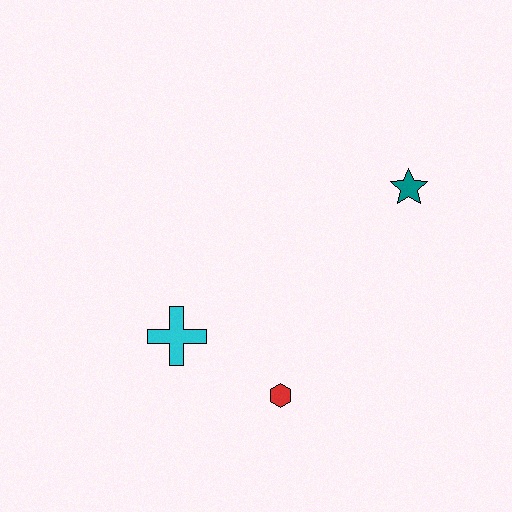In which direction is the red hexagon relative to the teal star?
The red hexagon is below the teal star.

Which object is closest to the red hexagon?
The cyan cross is closest to the red hexagon.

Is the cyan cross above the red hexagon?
Yes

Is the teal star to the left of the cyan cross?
No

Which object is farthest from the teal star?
The cyan cross is farthest from the teal star.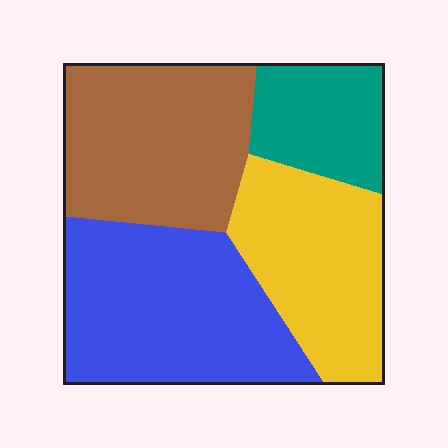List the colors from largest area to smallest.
From largest to smallest: blue, brown, yellow, teal.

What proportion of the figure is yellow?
Yellow covers roughly 25% of the figure.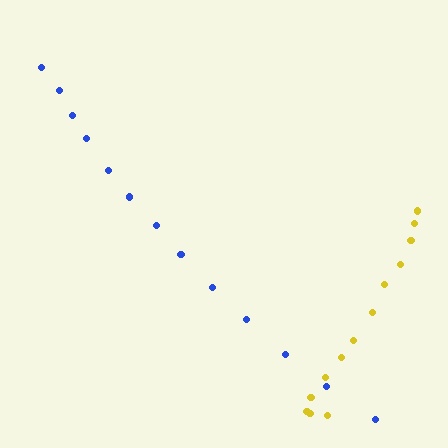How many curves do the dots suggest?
There are 2 distinct paths.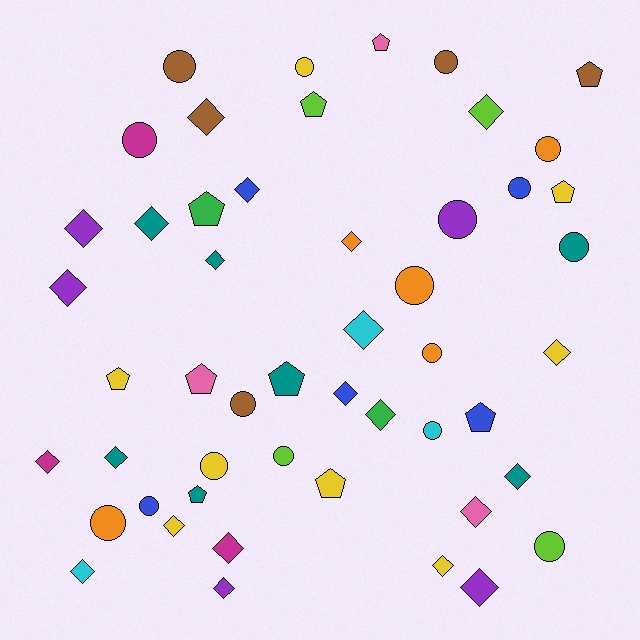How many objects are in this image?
There are 50 objects.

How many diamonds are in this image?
There are 22 diamonds.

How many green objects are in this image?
There are 2 green objects.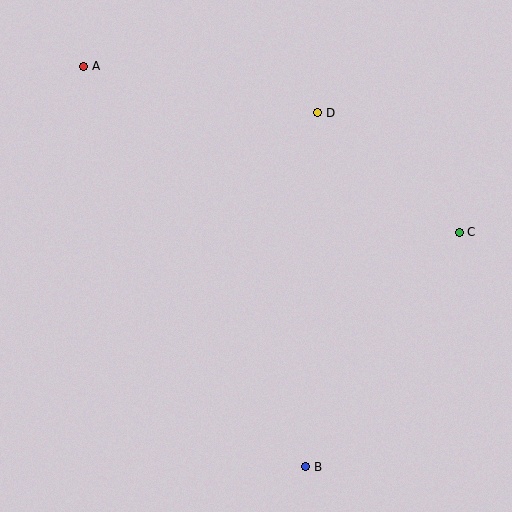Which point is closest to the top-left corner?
Point A is closest to the top-left corner.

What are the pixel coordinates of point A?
Point A is at (84, 66).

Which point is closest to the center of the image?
Point D at (318, 113) is closest to the center.